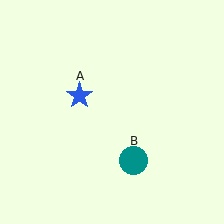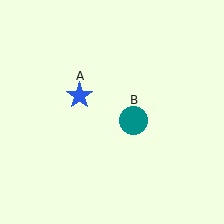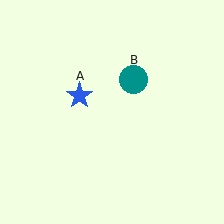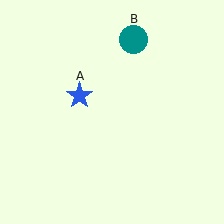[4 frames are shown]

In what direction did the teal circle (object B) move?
The teal circle (object B) moved up.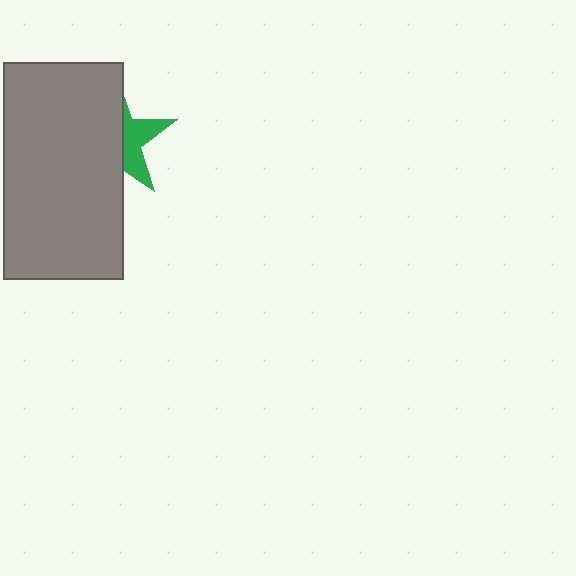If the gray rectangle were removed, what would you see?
You would see the complete green star.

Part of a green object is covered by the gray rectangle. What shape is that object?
It is a star.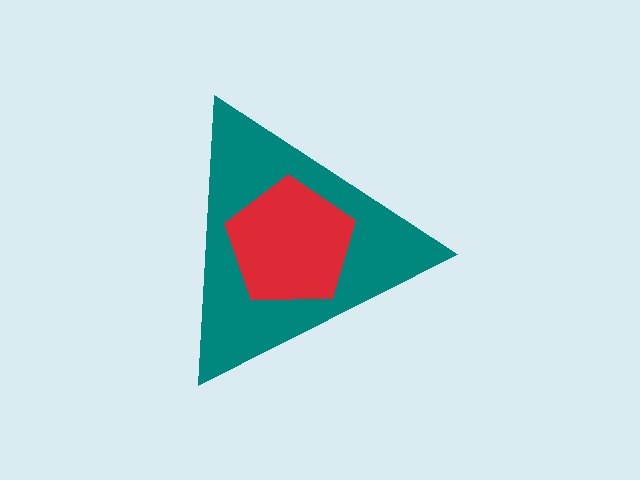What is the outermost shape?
The teal triangle.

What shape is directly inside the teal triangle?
The red pentagon.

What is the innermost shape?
The red pentagon.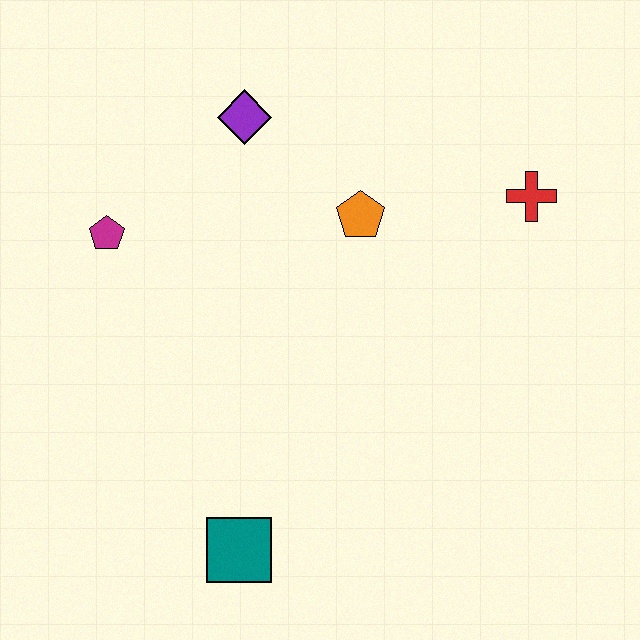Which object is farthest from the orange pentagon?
The teal square is farthest from the orange pentagon.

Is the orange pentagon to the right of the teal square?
Yes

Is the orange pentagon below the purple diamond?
Yes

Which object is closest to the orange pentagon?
The purple diamond is closest to the orange pentagon.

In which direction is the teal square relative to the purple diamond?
The teal square is below the purple diamond.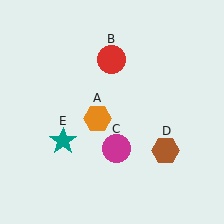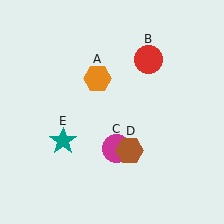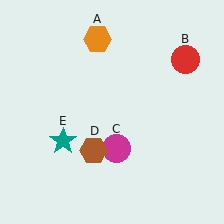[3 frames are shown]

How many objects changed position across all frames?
3 objects changed position: orange hexagon (object A), red circle (object B), brown hexagon (object D).